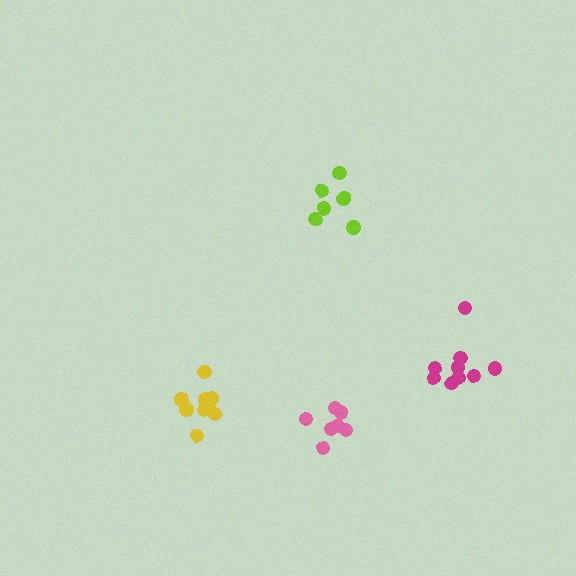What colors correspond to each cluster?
The clusters are colored: lime, yellow, pink, magenta.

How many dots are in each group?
Group 1: 6 dots, Group 2: 10 dots, Group 3: 7 dots, Group 4: 9 dots (32 total).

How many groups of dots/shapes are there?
There are 4 groups.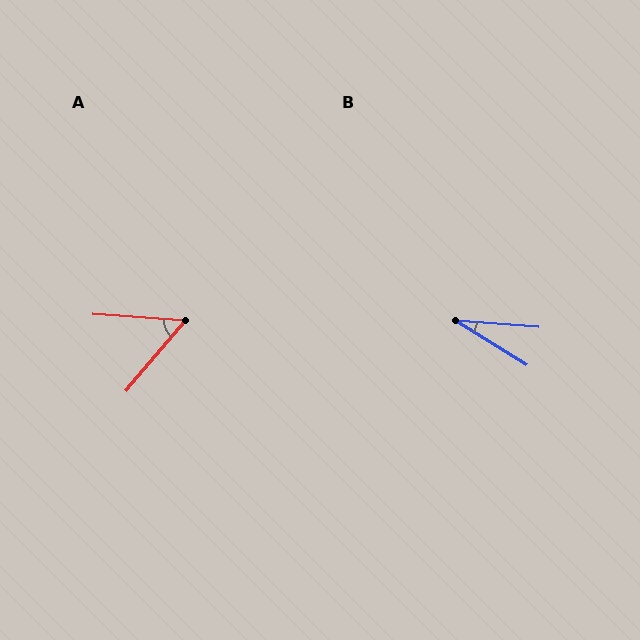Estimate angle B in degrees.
Approximately 28 degrees.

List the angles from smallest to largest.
B (28°), A (54°).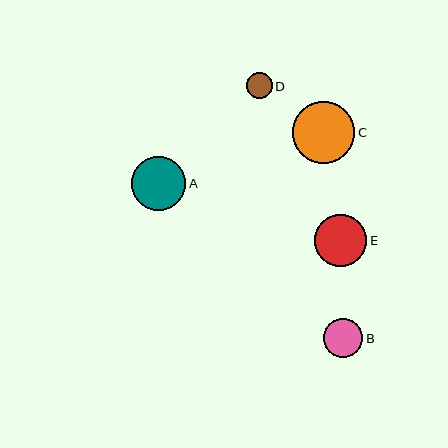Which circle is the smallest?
Circle D is the smallest with a size of approximately 26 pixels.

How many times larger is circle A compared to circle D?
Circle A is approximately 2.1 times the size of circle D.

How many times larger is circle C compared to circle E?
Circle C is approximately 1.2 times the size of circle E.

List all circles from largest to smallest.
From largest to smallest: C, A, E, B, D.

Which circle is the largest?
Circle C is the largest with a size of approximately 62 pixels.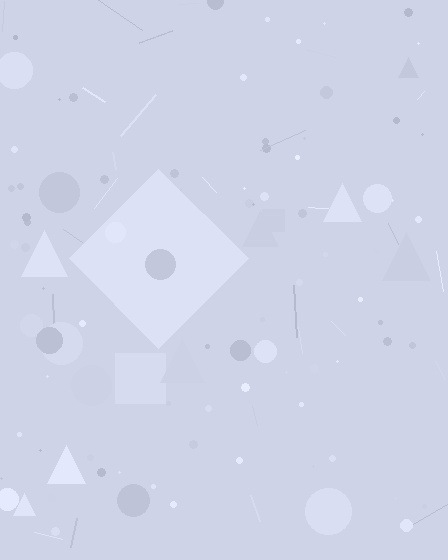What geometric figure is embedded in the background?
A diamond is embedded in the background.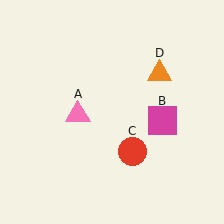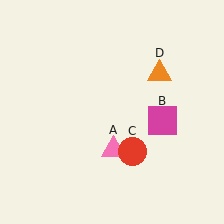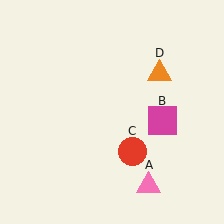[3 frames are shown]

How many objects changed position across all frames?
1 object changed position: pink triangle (object A).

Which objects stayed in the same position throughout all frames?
Magenta square (object B) and red circle (object C) and orange triangle (object D) remained stationary.